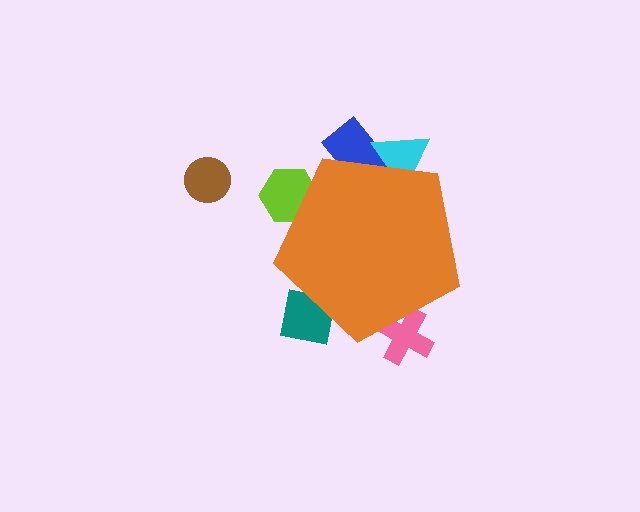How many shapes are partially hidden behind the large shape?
5 shapes are partially hidden.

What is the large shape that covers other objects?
An orange pentagon.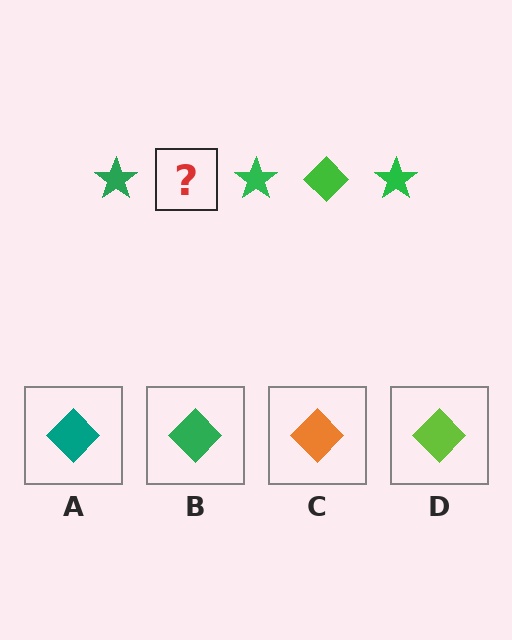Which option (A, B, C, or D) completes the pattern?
B.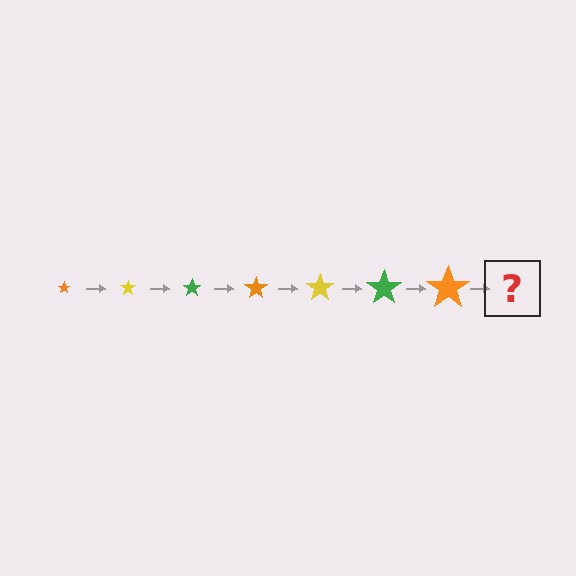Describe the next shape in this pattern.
It should be a yellow star, larger than the previous one.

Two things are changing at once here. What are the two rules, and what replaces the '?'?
The two rules are that the star grows larger each step and the color cycles through orange, yellow, and green. The '?' should be a yellow star, larger than the previous one.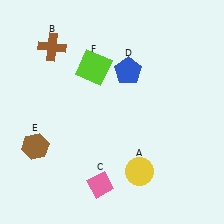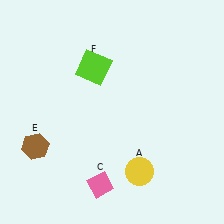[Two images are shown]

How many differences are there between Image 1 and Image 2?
There are 2 differences between the two images.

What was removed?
The brown cross (B), the blue pentagon (D) were removed in Image 2.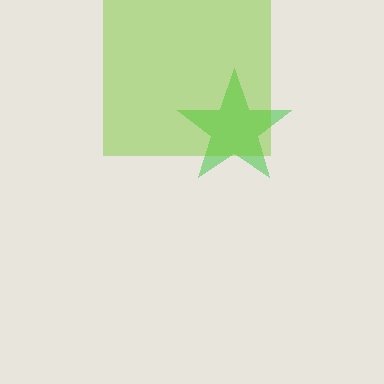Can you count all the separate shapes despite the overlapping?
Yes, there are 2 separate shapes.